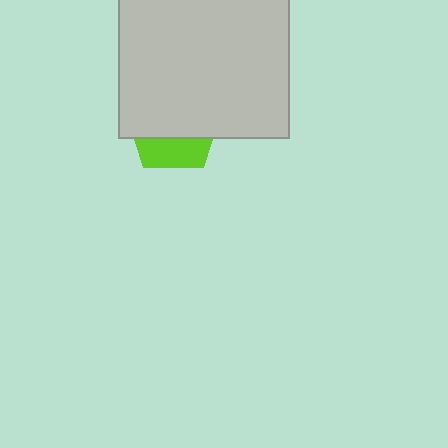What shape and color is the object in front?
The object in front is a light gray square.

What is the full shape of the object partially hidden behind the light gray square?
The partially hidden object is a lime pentagon.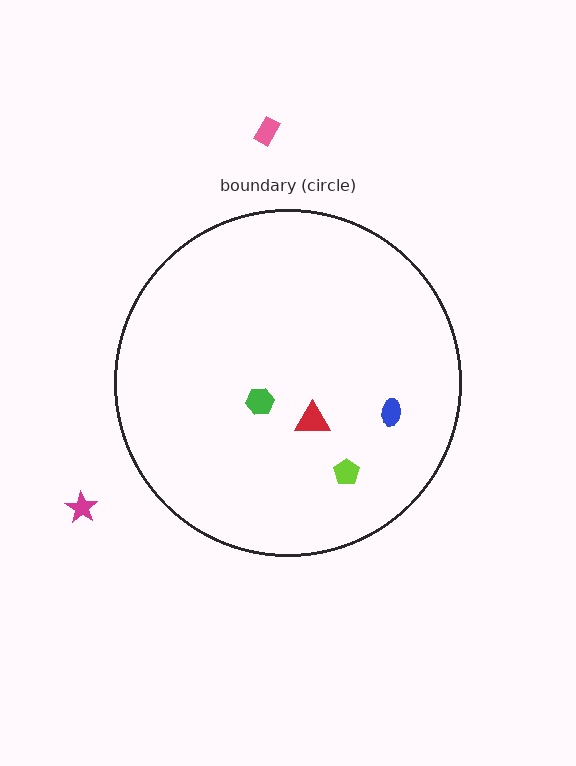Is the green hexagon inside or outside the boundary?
Inside.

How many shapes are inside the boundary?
4 inside, 2 outside.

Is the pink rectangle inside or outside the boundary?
Outside.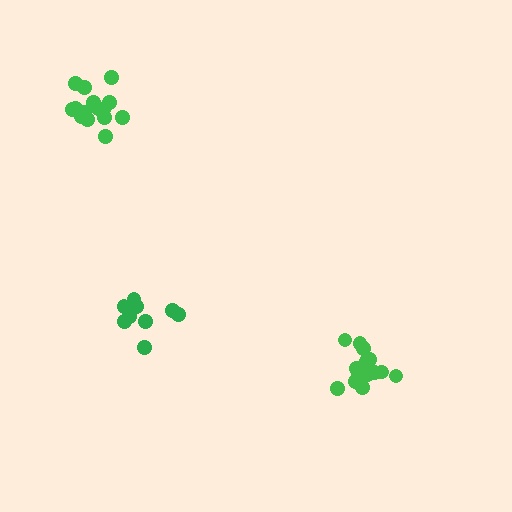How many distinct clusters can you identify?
There are 3 distinct clusters.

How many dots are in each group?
Group 1: 16 dots, Group 2: 16 dots, Group 3: 10 dots (42 total).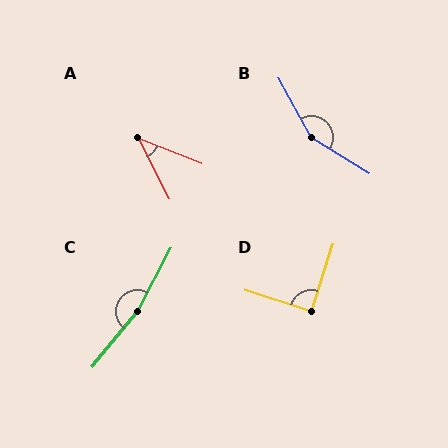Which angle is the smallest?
A, at approximately 41 degrees.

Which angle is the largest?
C, at approximately 169 degrees.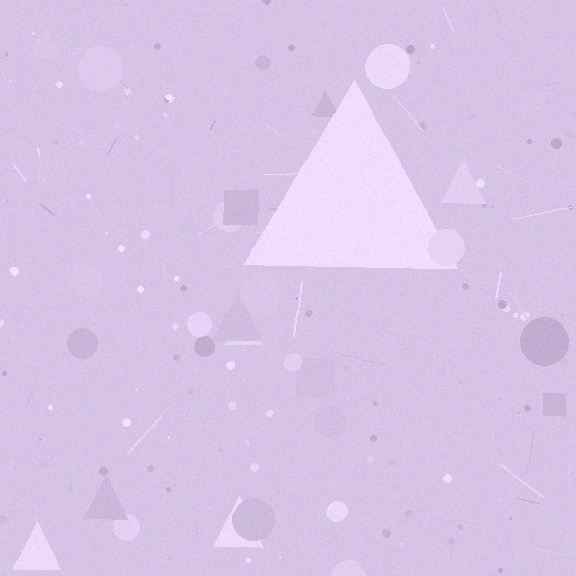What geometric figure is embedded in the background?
A triangle is embedded in the background.